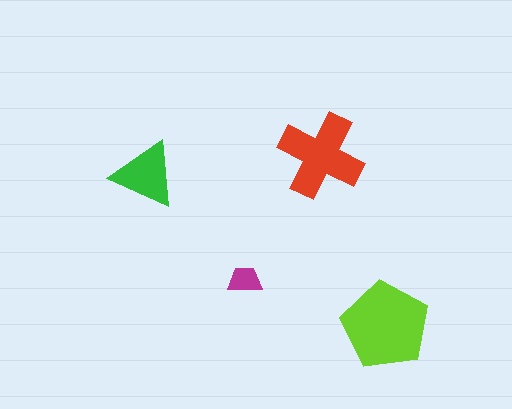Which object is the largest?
The lime pentagon.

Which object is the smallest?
The magenta trapezoid.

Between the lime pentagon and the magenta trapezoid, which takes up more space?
The lime pentagon.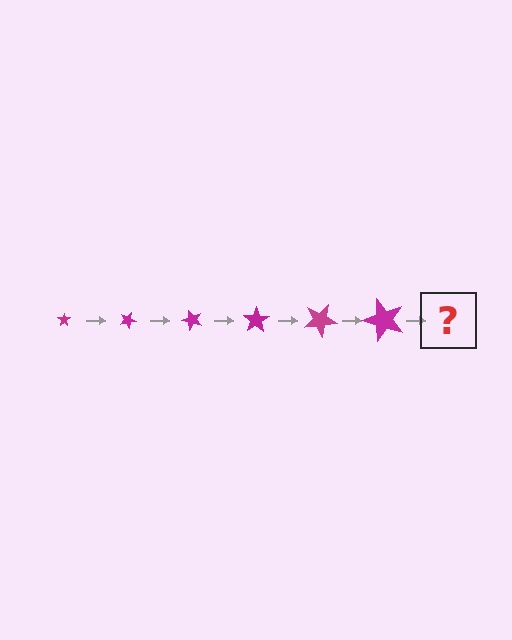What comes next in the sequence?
The next element should be a star, larger than the previous one and rotated 150 degrees from the start.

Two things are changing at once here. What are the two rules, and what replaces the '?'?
The two rules are that the star grows larger each step and it rotates 25 degrees each step. The '?' should be a star, larger than the previous one and rotated 150 degrees from the start.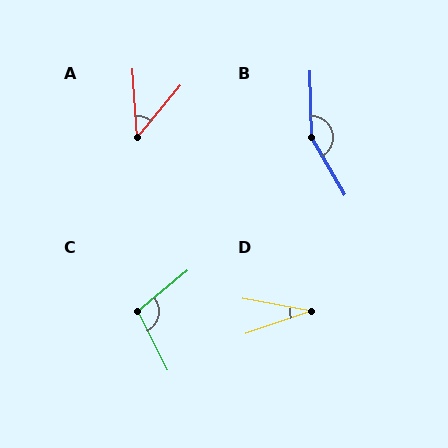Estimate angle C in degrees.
Approximately 102 degrees.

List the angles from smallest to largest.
D (29°), A (43°), C (102°), B (151°).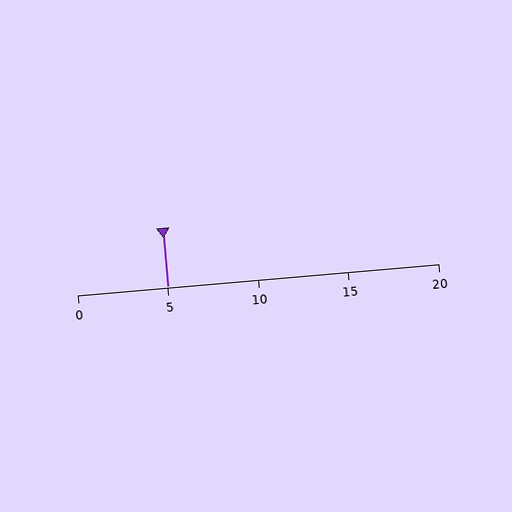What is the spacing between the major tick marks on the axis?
The major ticks are spaced 5 apart.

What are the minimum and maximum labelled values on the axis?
The axis runs from 0 to 20.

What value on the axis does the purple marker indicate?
The marker indicates approximately 5.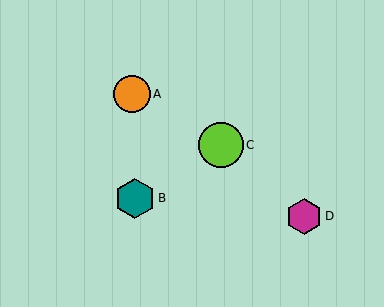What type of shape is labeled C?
Shape C is a lime circle.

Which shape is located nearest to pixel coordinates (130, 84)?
The orange circle (labeled A) at (132, 94) is nearest to that location.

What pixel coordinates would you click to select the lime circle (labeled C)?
Click at (221, 145) to select the lime circle C.